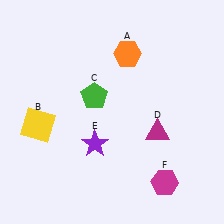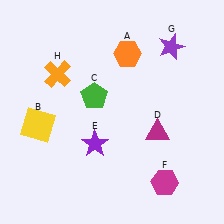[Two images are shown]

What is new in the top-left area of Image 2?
An orange cross (H) was added in the top-left area of Image 2.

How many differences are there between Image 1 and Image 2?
There are 2 differences between the two images.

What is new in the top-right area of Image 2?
A purple star (G) was added in the top-right area of Image 2.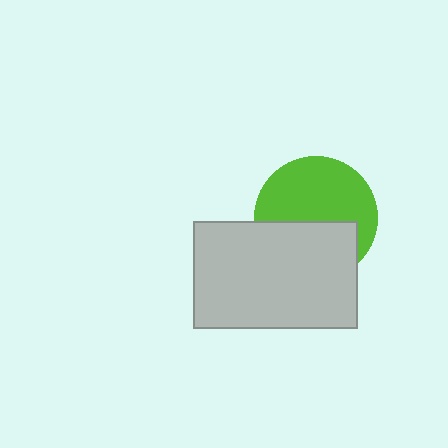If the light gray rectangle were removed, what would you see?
You would see the complete lime circle.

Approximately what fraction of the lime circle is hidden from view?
Roughly 42% of the lime circle is hidden behind the light gray rectangle.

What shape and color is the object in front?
The object in front is a light gray rectangle.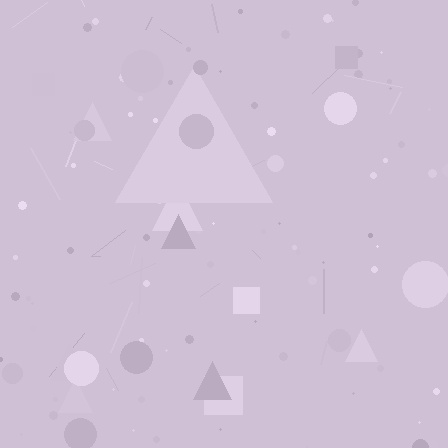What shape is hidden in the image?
A triangle is hidden in the image.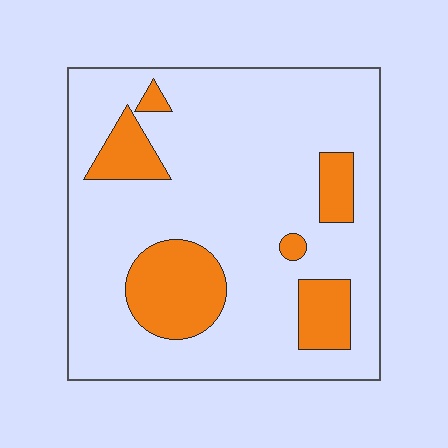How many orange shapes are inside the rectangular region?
6.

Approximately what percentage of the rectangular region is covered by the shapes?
Approximately 20%.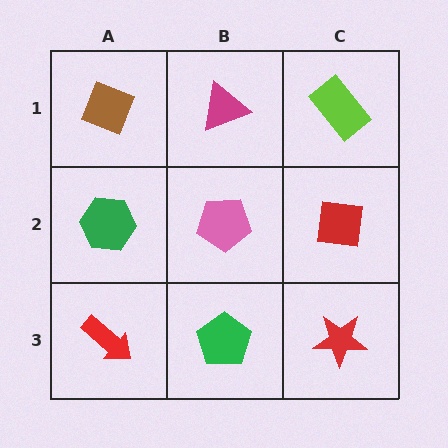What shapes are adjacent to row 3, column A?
A green hexagon (row 2, column A), a green pentagon (row 3, column B).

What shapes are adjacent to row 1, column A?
A green hexagon (row 2, column A), a magenta triangle (row 1, column B).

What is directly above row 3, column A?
A green hexagon.